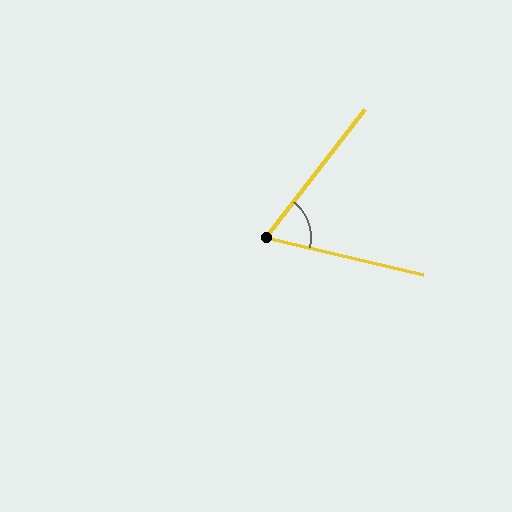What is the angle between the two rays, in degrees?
Approximately 66 degrees.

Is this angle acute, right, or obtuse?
It is acute.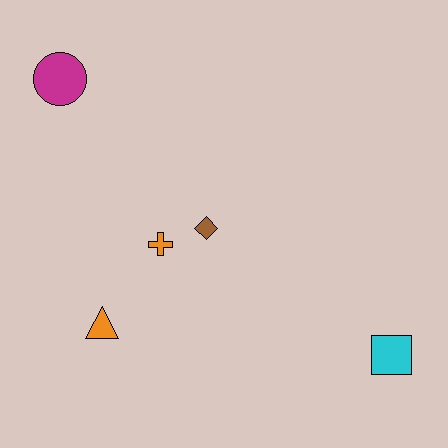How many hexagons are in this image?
There are no hexagons.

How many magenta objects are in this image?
There is 1 magenta object.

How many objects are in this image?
There are 5 objects.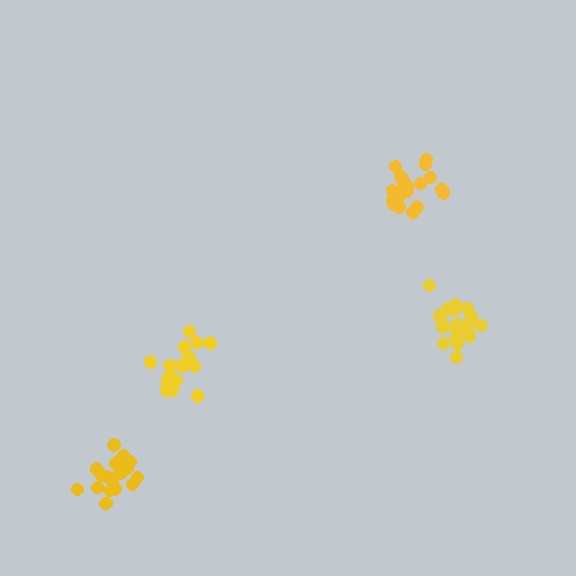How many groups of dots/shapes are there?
There are 4 groups.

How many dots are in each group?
Group 1: 19 dots, Group 2: 21 dots, Group 3: 20 dots, Group 4: 17 dots (77 total).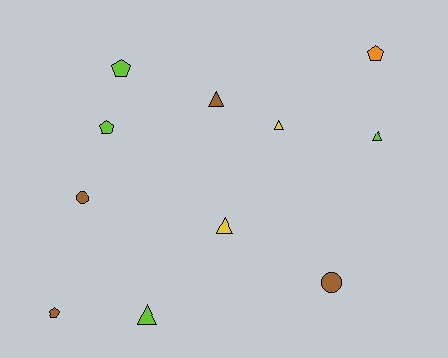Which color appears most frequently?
Lime, with 4 objects.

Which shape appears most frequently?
Triangle, with 5 objects.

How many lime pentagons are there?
There are 2 lime pentagons.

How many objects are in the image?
There are 11 objects.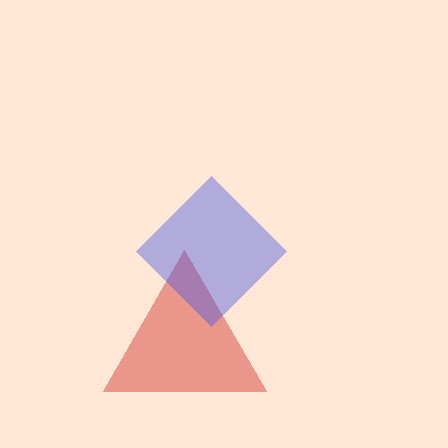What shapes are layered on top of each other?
The layered shapes are: a red triangle, a blue diamond.